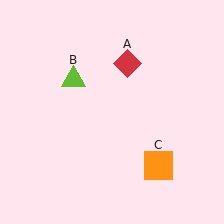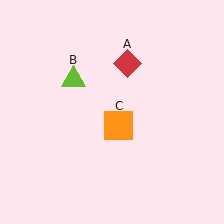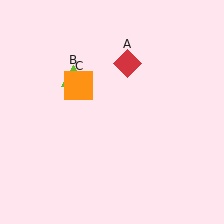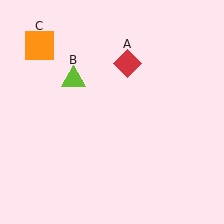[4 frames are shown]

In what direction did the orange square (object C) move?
The orange square (object C) moved up and to the left.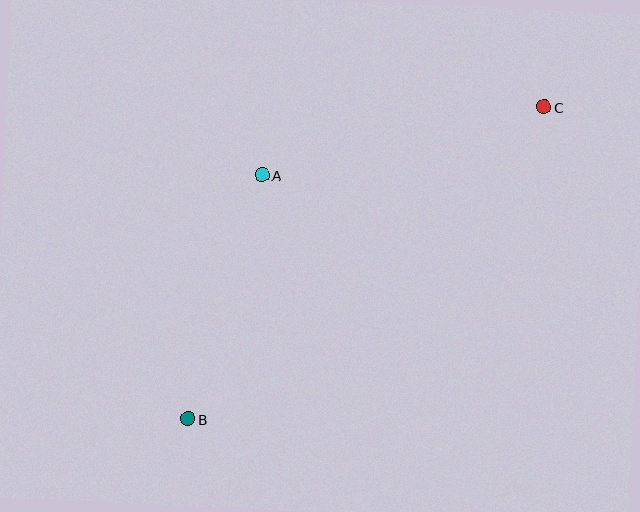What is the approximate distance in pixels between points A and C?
The distance between A and C is approximately 290 pixels.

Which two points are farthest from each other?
Points B and C are farthest from each other.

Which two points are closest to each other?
Points A and B are closest to each other.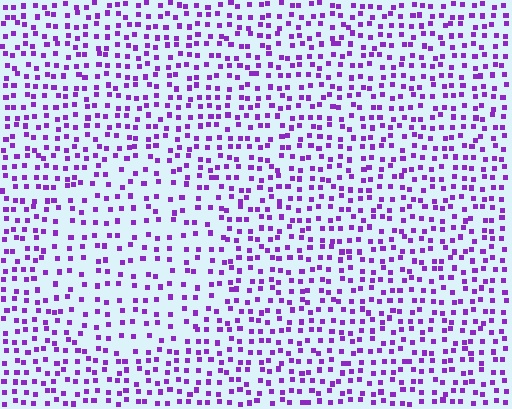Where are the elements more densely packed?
The elements are more densely packed outside the circle boundary.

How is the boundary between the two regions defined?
The boundary is defined by a change in element density (approximately 1.6x ratio). All elements are the same color, size, and shape.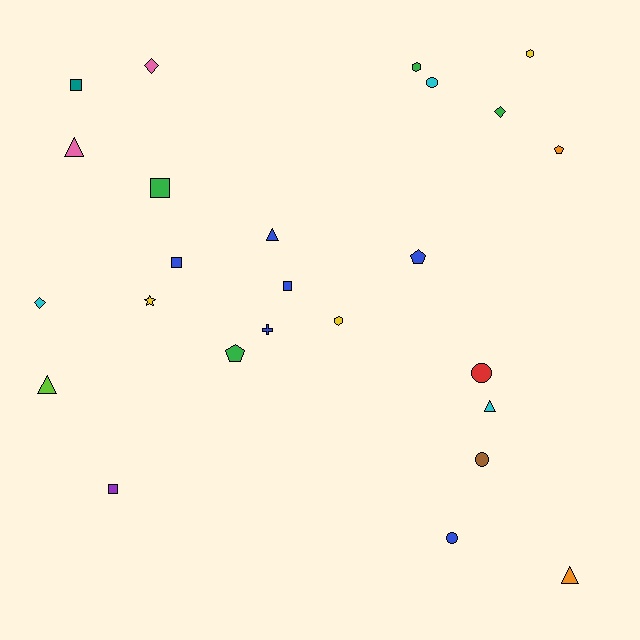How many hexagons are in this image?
There are 3 hexagons.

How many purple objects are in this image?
There is 1 purple object.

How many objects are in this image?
There are 25 objects.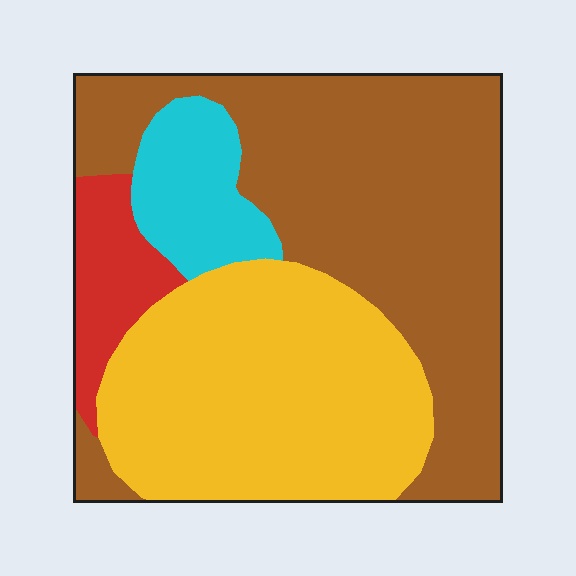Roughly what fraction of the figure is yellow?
Yellow covers roughly 35% of the figure.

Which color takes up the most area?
Brown, at roughly 45%.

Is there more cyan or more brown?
Brown.